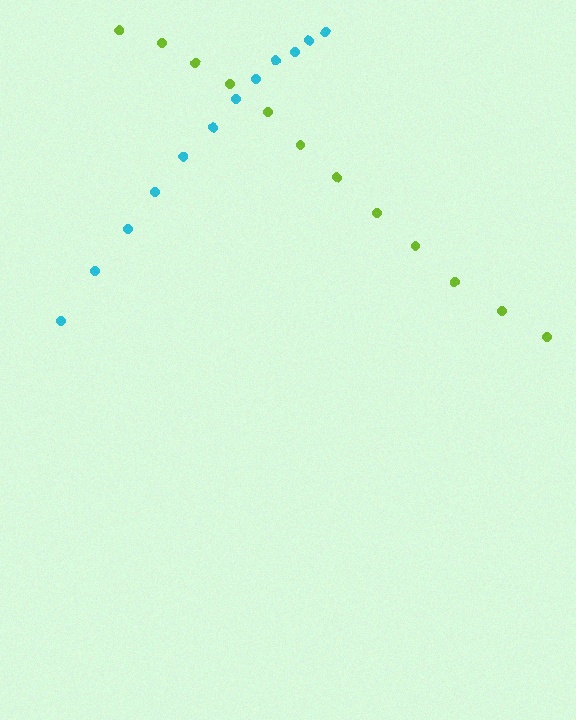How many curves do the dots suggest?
There are 2 distinct paths.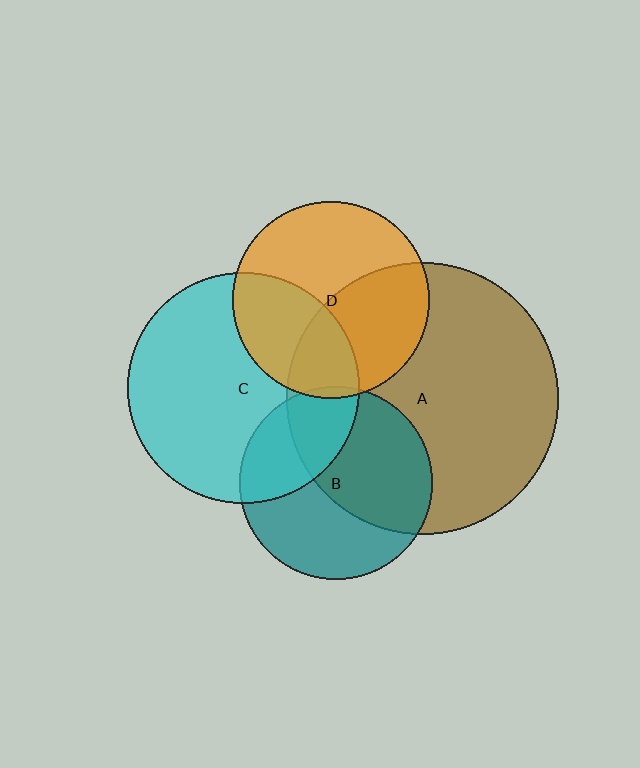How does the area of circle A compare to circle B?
Approximately 2.0 times.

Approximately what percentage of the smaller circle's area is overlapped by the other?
Approximately 50%.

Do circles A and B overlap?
Yes.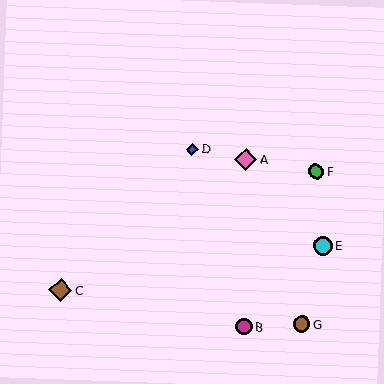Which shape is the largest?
The brown diamond (labeled C) is the largest.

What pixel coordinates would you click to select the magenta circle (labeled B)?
Click at (244, 327) to select the magenta circle B.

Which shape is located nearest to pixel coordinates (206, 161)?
The blue diamond (labeled D) at (192, 149) is nearest to that location.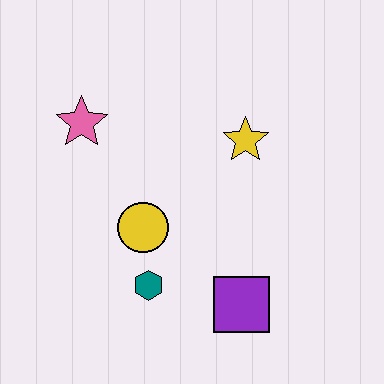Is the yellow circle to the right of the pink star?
Yes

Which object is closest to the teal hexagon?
The yellow circle is closest to the teal hexagon.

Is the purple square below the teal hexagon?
Yes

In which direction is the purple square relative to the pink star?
The purple square is below the pink star.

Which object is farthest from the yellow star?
The teal hexagon is farthest from the yellow star.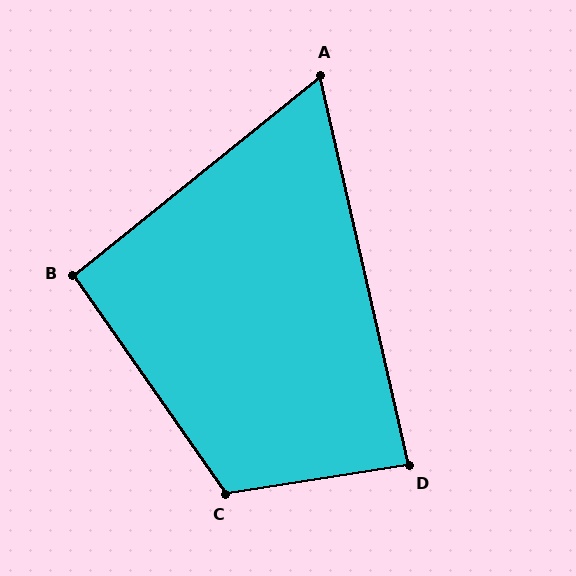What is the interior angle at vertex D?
Approximately 86 degrees (approximately right).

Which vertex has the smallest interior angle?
A, at approximately 64 degrees.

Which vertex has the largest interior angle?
C, at approximately 116 degrees.